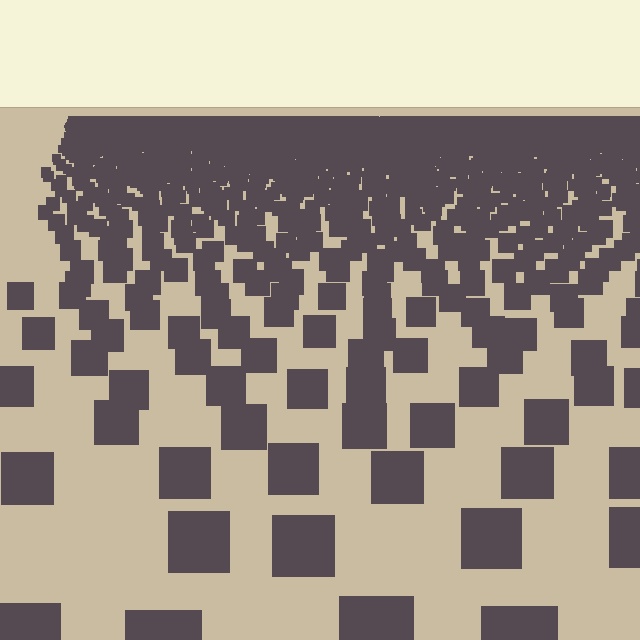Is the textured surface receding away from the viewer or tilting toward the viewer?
The surface is receding away from the viewer. Texture elements get smaller and denser toward the top.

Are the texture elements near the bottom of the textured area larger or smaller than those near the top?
Larger. Near the bottom, elements are closer to the viewer and appear at a bigger on-screen size.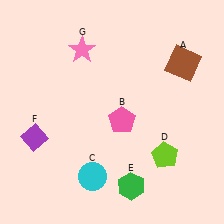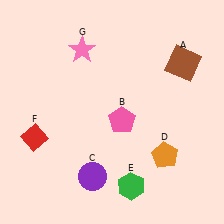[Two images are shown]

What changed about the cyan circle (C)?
In Image 1, C is cyan. In Image 2, it changed to purple.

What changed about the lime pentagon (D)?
In Image 1, D is lime. In Image 2, it changed to orange.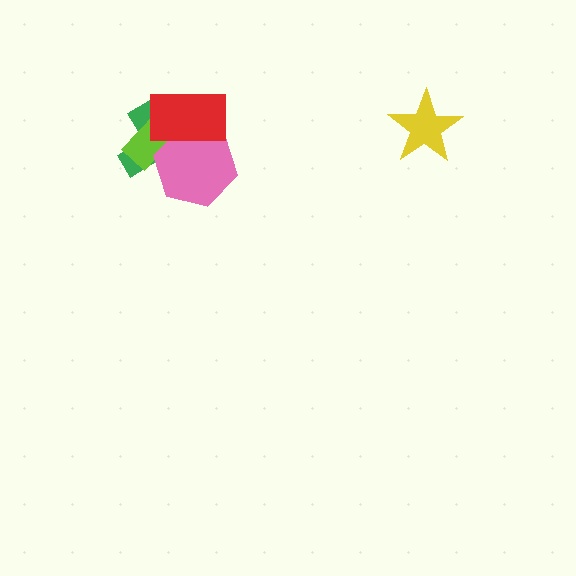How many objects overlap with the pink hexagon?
3 objects overlap with the pink hexagon.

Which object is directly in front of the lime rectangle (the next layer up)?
The pink hexagon is directly in front of the lime rectangle.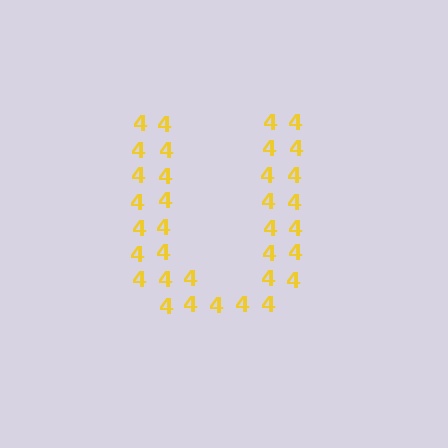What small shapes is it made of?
It is made of small digit 4's.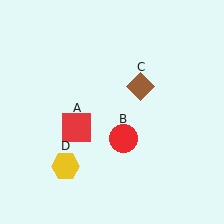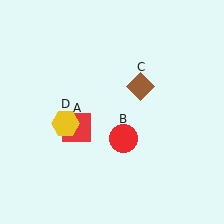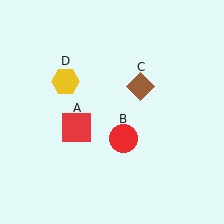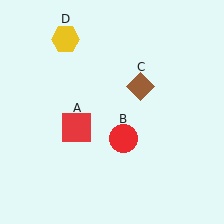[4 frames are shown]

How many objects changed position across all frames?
1 object changed position: yellow hexagon (object D).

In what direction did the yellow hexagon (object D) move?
The yellow hexagon (object D) moved up.